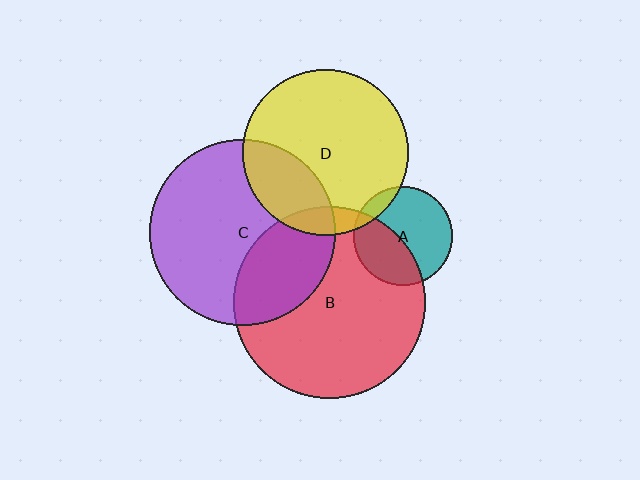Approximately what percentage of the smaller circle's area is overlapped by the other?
Approximately 25%.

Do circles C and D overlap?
Yes.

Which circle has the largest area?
Circle B (red).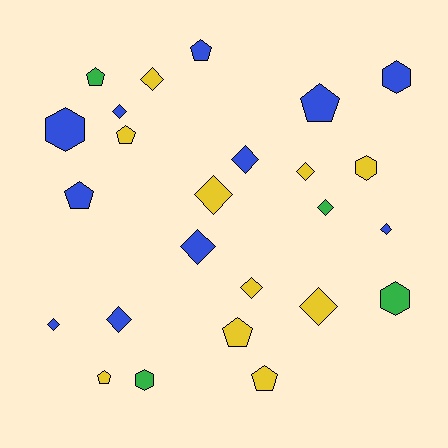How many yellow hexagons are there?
There is 1 yellow hexagon.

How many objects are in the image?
There are 25 objects.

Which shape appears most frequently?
Diamond, with 12 objects.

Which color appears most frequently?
Blue, with 11 objects.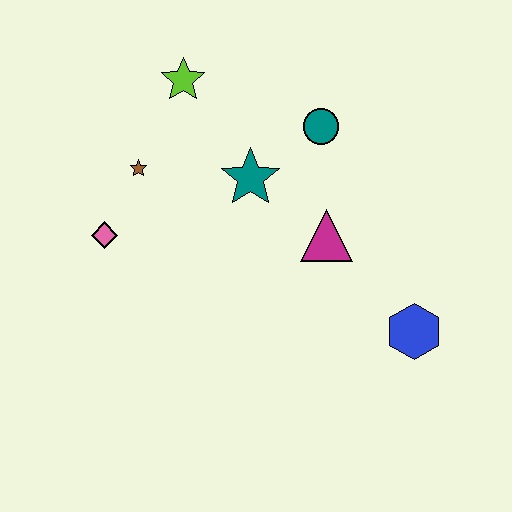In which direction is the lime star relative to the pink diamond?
The lime star is above the pink diamond.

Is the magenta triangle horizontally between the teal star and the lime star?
No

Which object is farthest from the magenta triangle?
The pink diamond is farthest from the magenta triangle.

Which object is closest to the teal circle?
The teal star is closest to the teal circle.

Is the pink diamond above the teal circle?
No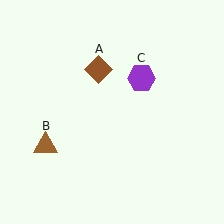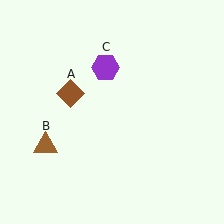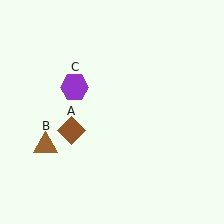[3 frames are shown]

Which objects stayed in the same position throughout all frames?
Brown triangle (object B) remained stationary.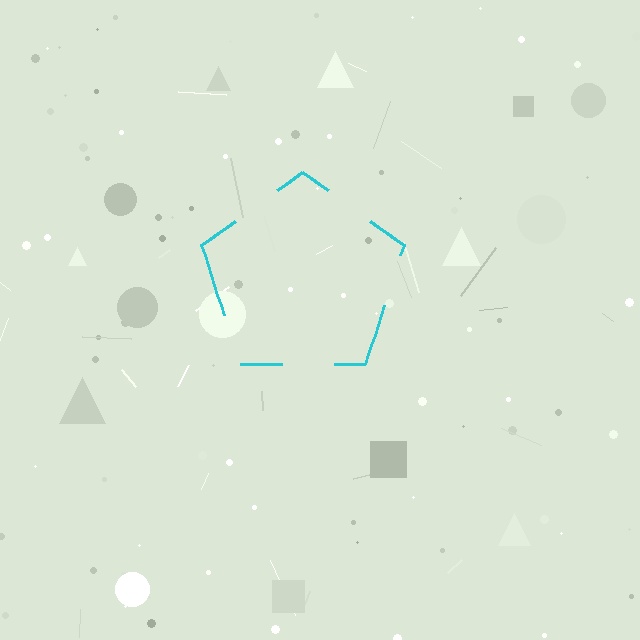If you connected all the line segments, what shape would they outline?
They would outline a pentagon.